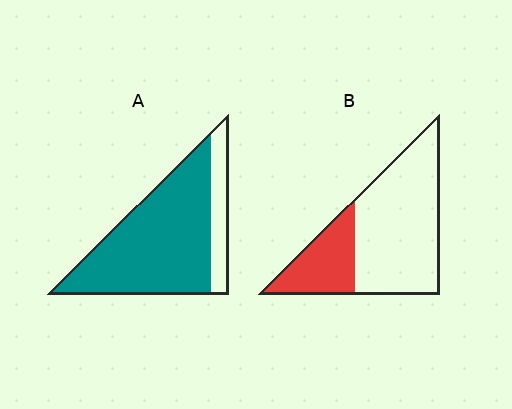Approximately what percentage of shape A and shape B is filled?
A is approximately 80% and B is approximately 30%.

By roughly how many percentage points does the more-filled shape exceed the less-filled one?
By roughly 55 percentage points (A over B).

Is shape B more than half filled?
No.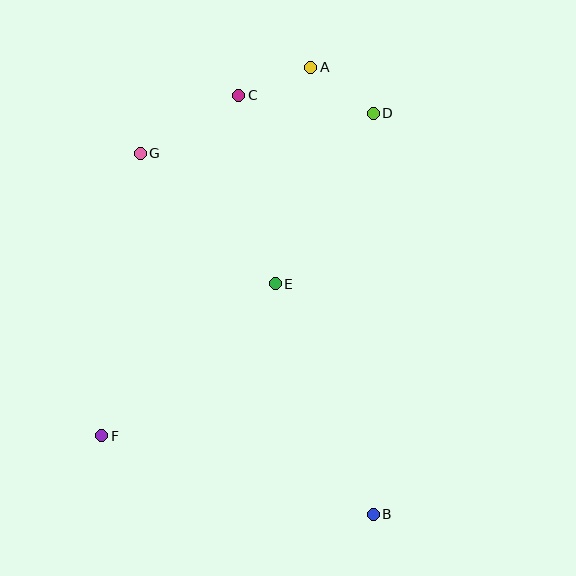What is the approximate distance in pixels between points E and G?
The distance between E and G is approximately 188 pixels.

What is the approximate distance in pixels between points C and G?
The distance between C and G is approximately 115 pixels.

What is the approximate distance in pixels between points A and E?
The distance between A and E is approximately 219 pixels.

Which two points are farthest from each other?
Points A and B are farthest from each other.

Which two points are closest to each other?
Points A and C are closest to each other.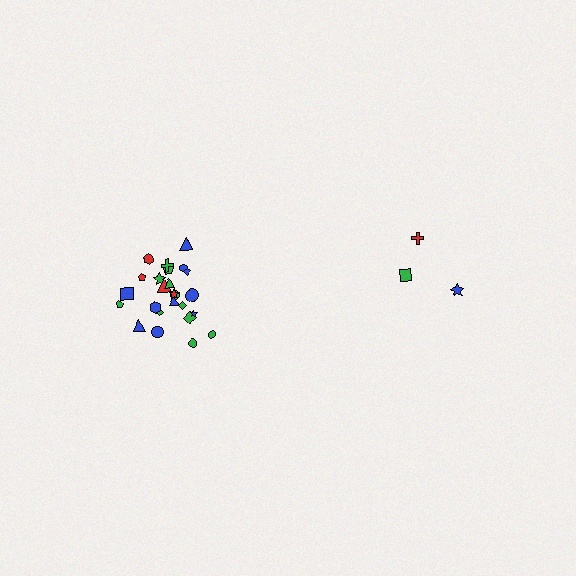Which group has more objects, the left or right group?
The left group.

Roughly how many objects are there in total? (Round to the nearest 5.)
Roughly 30 objects in total.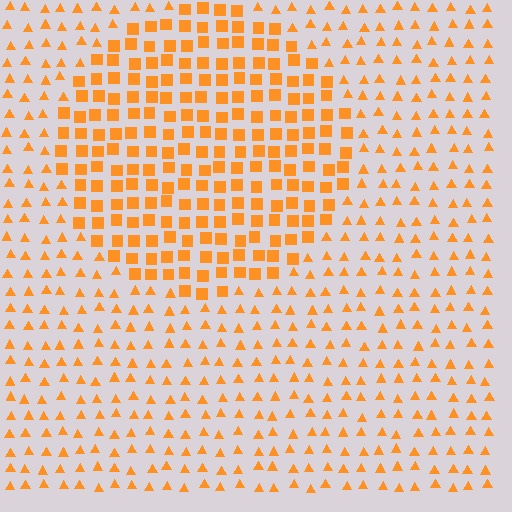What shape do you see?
I see a circle.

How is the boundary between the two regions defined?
The boundary is defined by a change in element shape: squares inside vs. triangles outside. All elements share the same color and spacing.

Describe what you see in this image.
The image is filled with small orange elements arranged in a uniform grid. A circle-shaped region contains squares, while the surrounding area contains triangles. The boundary is defined purely by the change in element shape.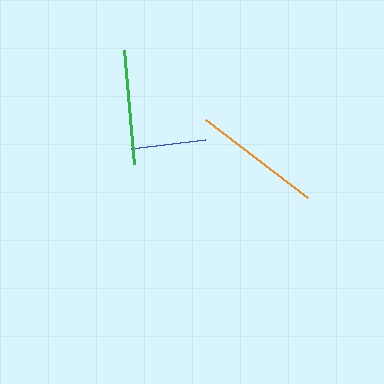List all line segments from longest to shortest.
From longest to shortest: orange, green, blue.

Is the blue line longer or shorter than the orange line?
The orange line is longer than the blue line.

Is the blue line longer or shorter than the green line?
The green line is longer than the blue line.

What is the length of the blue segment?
The blue segment is approximately 74 pixels long.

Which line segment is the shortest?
The blue line is the shortest at approximately 74 pixels.